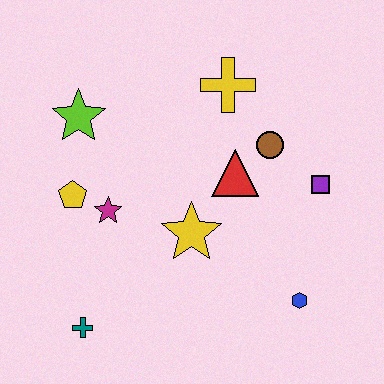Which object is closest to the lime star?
The yellow pentagon is closest to the lime star.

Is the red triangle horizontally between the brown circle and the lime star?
Yes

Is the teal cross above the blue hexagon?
No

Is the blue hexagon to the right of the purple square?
No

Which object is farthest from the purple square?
The teal cross is farthest from the purple square.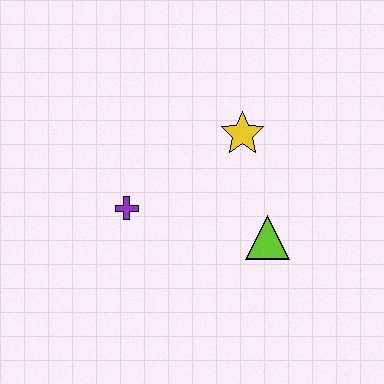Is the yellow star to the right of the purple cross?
Yes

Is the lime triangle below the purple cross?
Yes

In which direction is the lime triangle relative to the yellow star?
The lime triangle is below the yellow star.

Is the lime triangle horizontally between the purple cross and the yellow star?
No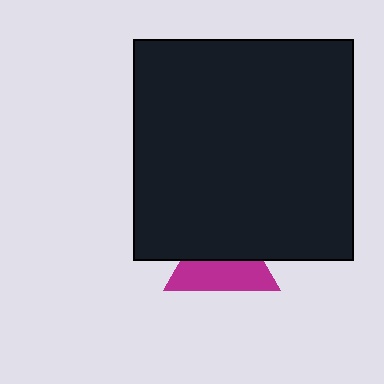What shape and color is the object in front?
The object in front is a black square.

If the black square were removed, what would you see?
You would see the complete magenta triangle.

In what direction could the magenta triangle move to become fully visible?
The magenta triangle could move down. That would shift it out from behind the black square entirely.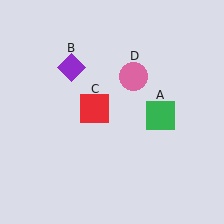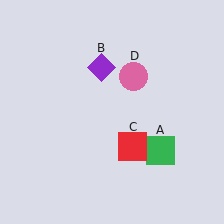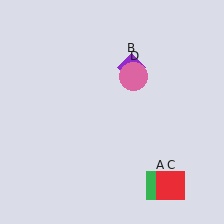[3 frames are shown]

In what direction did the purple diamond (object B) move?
The purple diamond (object B) moved right.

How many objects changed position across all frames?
3 objects changed position: green square (object A), purple diamond (object B), red square (object C).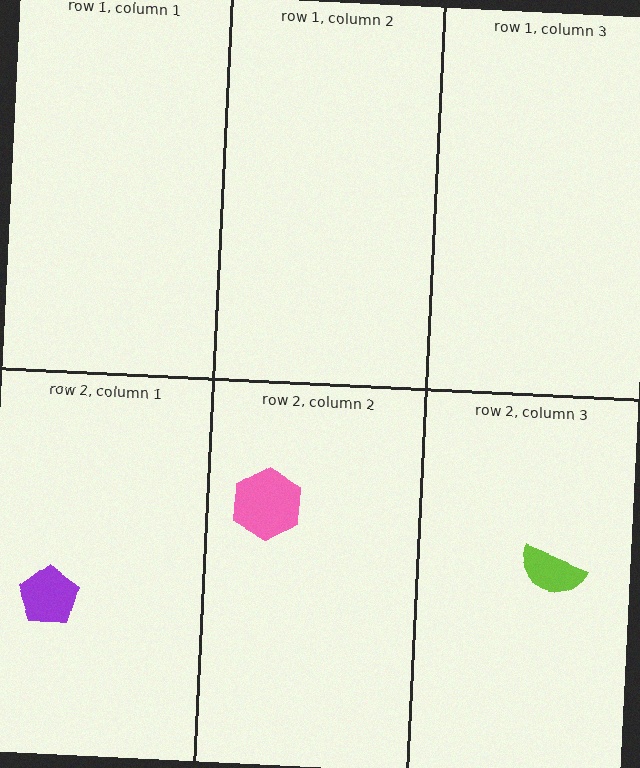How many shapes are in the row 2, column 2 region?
1.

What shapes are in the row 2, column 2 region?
The pink hexagon.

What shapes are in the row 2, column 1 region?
The purple pentagon.